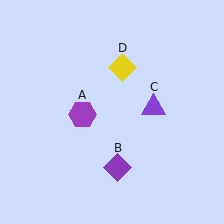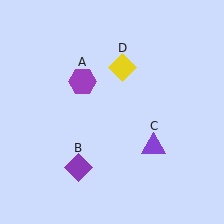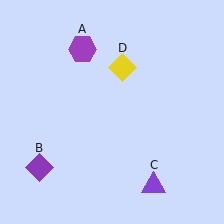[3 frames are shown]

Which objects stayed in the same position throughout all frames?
Yellow diamond (object D) remained stationary.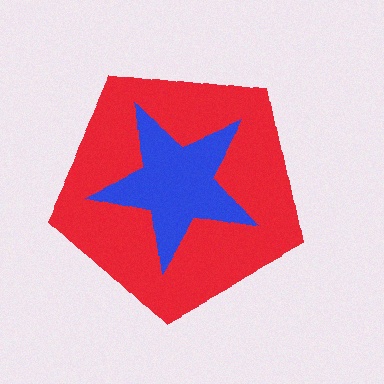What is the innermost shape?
The blue star.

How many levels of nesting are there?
2.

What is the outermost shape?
The red pentagon.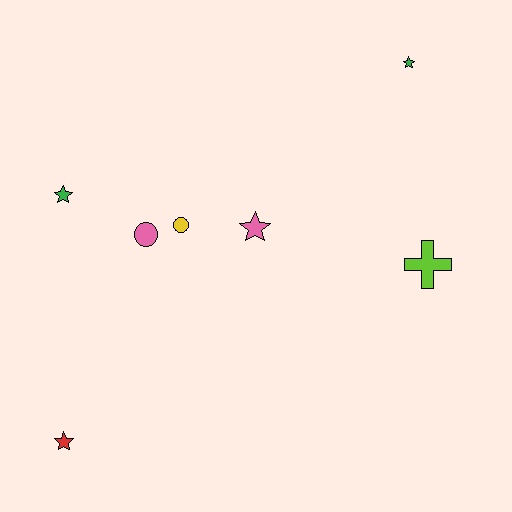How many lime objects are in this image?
There is 1 lime object.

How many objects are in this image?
There are 7 objects.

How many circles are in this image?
There are 2 circles.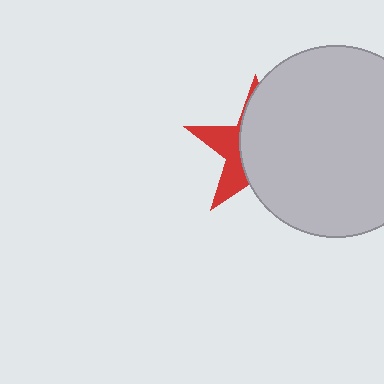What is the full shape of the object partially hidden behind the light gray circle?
The partially hidden object is a red star.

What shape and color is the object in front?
The object in front is a light gray circle.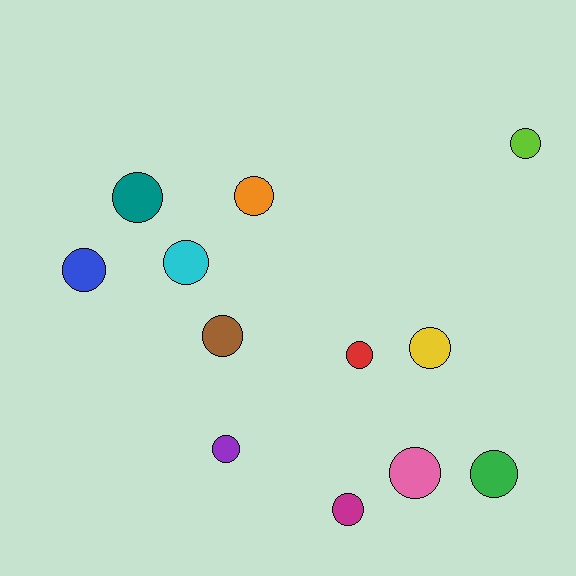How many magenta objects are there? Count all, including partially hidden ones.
There is 1 magenta object.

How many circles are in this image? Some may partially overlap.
There are 12 circles.